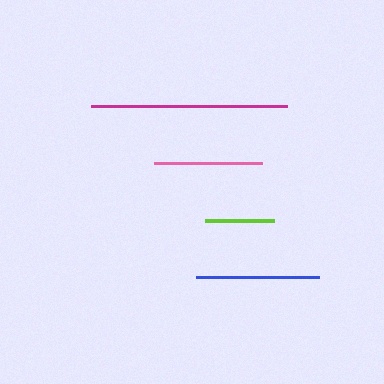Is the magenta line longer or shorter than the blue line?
The magenta line is longer than the blue line.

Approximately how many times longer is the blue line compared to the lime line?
The blue line is approximately 1.8 times the length of the lime line.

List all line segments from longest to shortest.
From longest to shortest: magenta, blue, pink, lime.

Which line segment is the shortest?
The lime line is the shortest at approximately 68 pixels.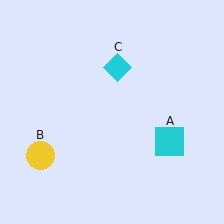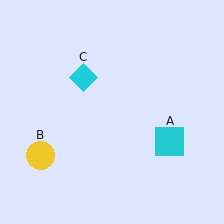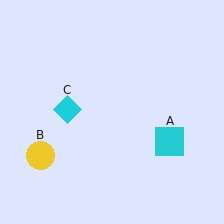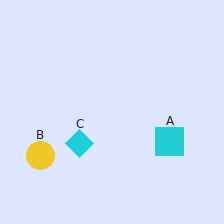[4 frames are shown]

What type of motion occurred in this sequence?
The cyan diamond (object C) rotated counterclockwise around the center of the scene.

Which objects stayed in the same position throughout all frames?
Cyan square (object A) and yellow circle (object B) remained stationary.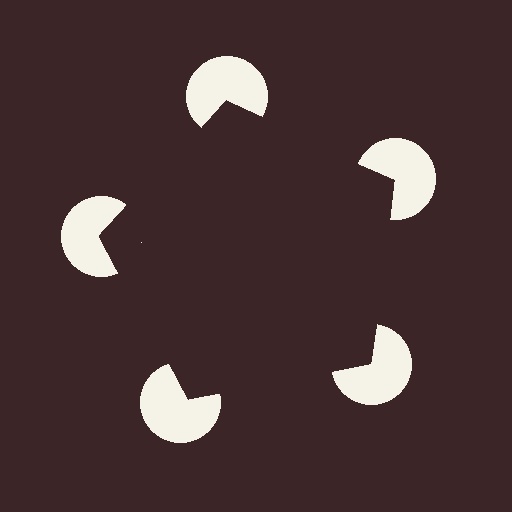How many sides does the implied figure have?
5 sides.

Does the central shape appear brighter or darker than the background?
It typically appears slightly darker than the background, even though no actual brightness change is drawn.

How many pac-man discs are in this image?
There are 5 — one at each vertex of the illusory pentagon.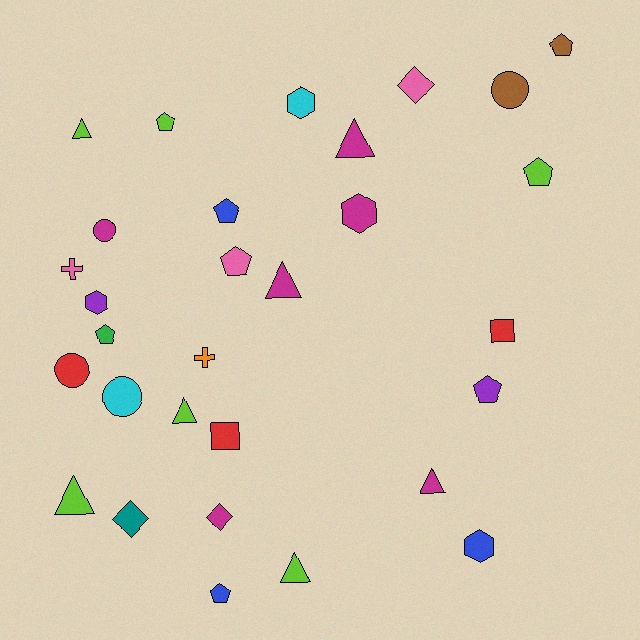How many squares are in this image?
There are 2 squares.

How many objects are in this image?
There are 30 objects.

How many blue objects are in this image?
There are 3 blue objects.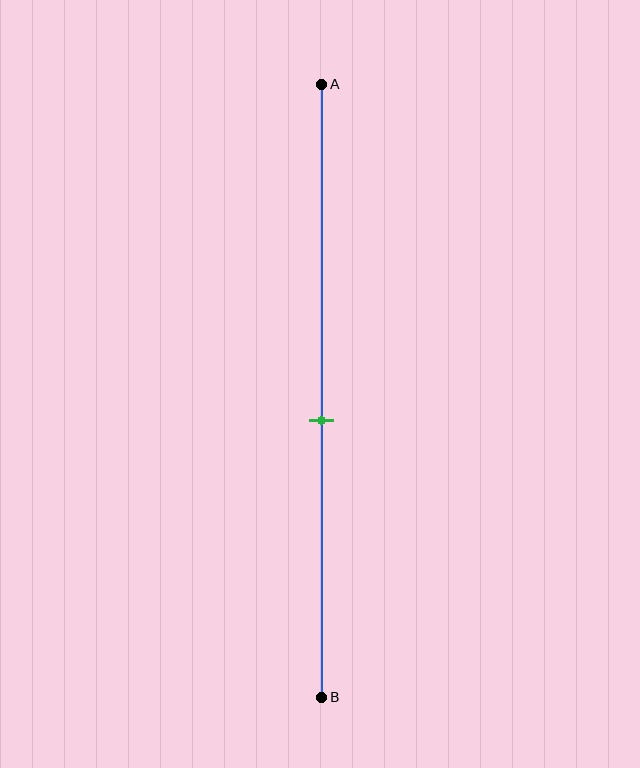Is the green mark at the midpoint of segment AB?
No, the mark is at about 55% from A, not at the 50% midpoint.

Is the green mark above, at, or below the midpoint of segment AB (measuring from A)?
The green mark is below the midpoint of segment AB.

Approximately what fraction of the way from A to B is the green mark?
The green mark is approximately 55% of the way from A to B.